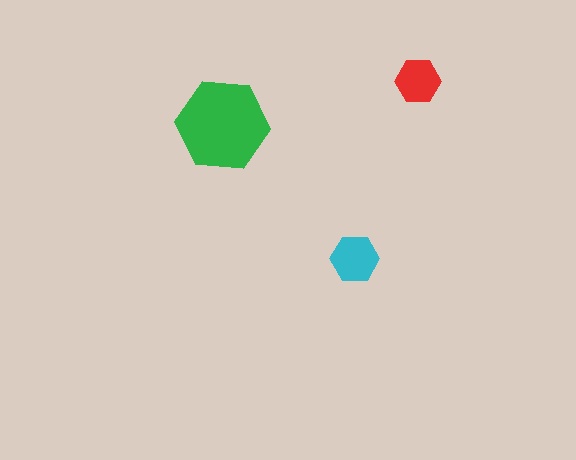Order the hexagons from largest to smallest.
the green one, the cyan one, the red one.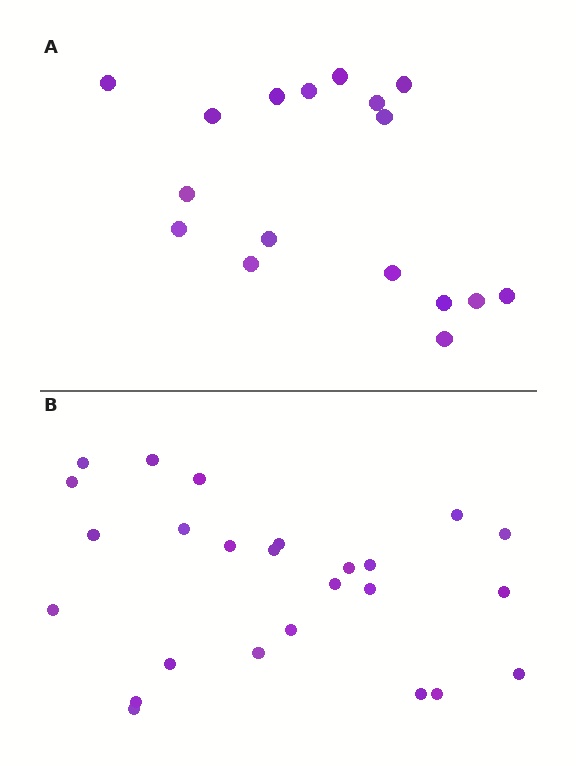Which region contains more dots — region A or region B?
Region B (the bottom region) has more dots.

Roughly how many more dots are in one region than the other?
Region B has roughly 8 or so more dots than region A.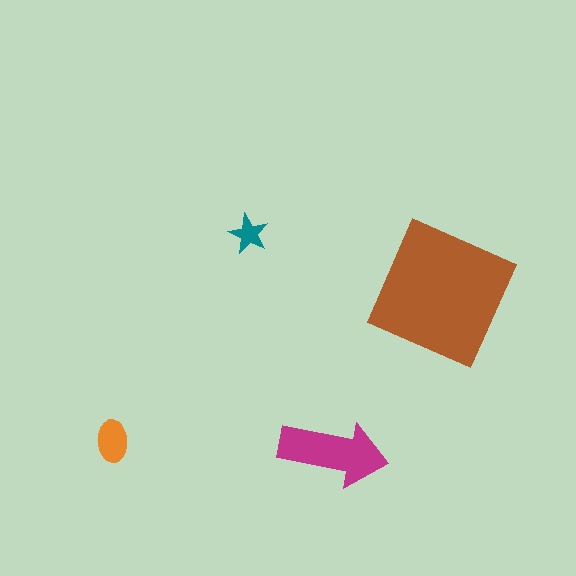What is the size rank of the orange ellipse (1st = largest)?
3rd.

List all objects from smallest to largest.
The teal star, the orange ellipse, the magenta arrow, the brown square.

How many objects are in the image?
There are 4 objects in the image.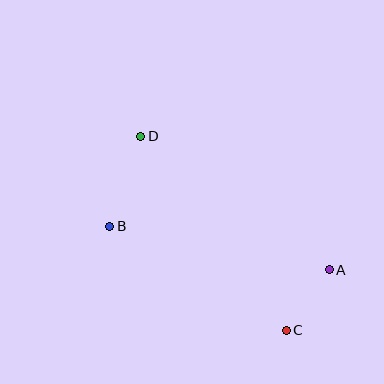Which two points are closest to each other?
Points A and C are closest to each other.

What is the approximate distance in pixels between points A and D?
The distance between A and D is approximately 231 pixels.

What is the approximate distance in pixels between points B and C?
The distance between B and C is approximately 205 pixels.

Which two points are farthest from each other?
Points C and D are farthest from each other.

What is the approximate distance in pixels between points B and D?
The distance between B and D is approximately 95 pixels.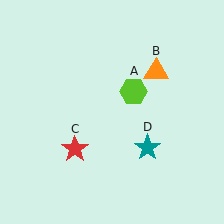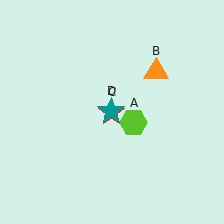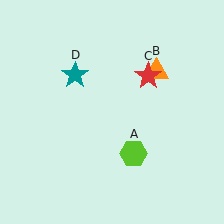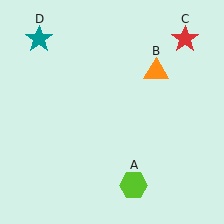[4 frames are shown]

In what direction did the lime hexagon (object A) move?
The lime hexagon (object A) moved down.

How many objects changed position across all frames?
3 objects changed position: lime hexagon (object A), red star (object C), teal star (object D).